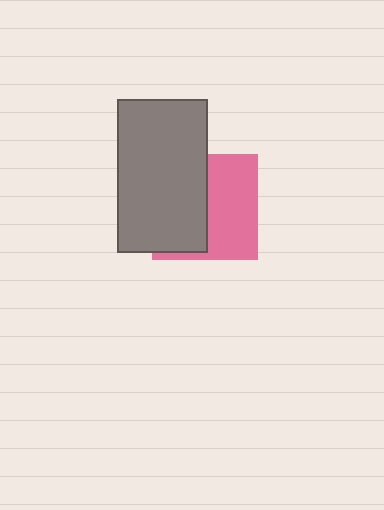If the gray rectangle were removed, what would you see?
You would see the complete pink square.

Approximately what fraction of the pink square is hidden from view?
Roughly 50% of the pink square is hidden behind the gray rectangle.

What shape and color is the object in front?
The object in front is a gray rectangle.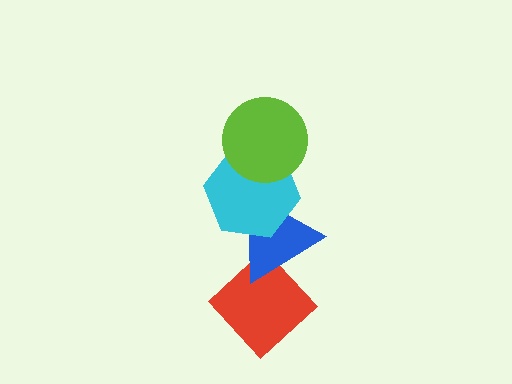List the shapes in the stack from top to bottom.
From top to bottom: the lime circle, the cyan hexagon, the blue triangle, the red diamond.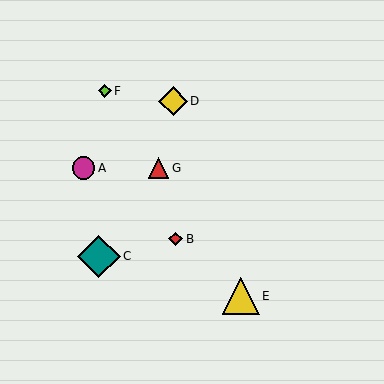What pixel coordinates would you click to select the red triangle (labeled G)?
Click at (159, 168) to select the red triangle G.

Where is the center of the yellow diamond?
The center of the yellow diamond is at (173, 101).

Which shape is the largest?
The teal diamond (labeled C) is the largest.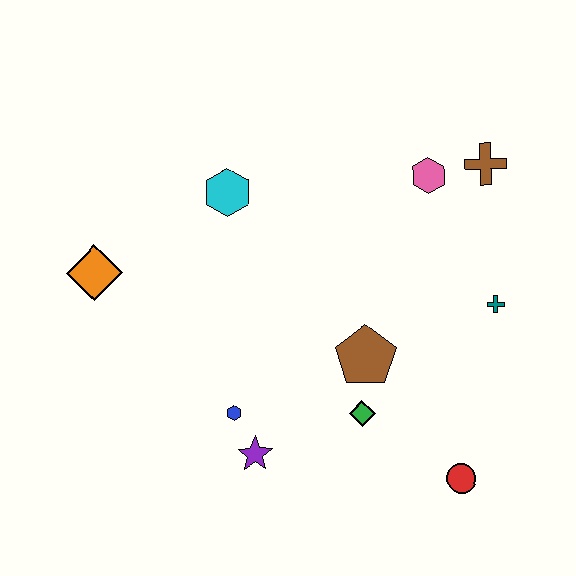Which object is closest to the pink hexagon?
The brown cross is closest to the pink hexagon.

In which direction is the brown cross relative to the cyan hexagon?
The brown cross is to the right of the cyan hexagon.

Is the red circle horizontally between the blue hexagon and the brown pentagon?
No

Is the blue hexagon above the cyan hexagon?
No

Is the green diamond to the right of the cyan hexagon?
Yes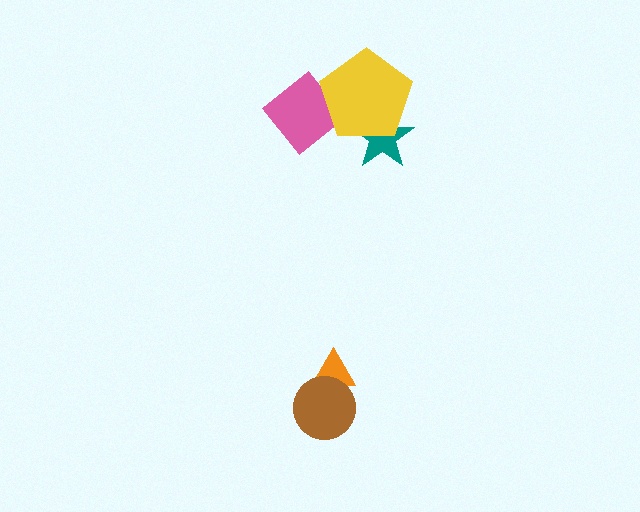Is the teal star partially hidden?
Yes, it is partially covered by another shape.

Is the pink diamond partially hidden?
Yes, it is partially covered by another shape.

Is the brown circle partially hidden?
No, no other shape covers it.